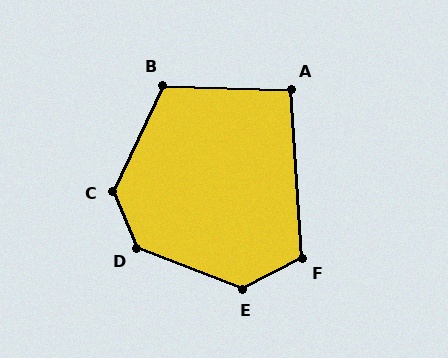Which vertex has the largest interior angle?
D, at approximately 133 degrees.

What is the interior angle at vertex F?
Approximately 113 degrees (obtuse).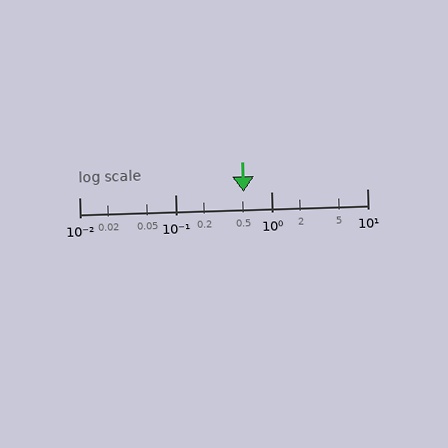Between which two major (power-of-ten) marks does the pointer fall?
The pointer is between 0.1 and 1.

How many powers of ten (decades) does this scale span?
The scale spans 3 decades, from 0.01 to 10.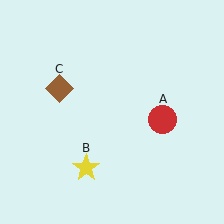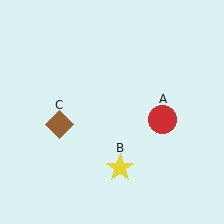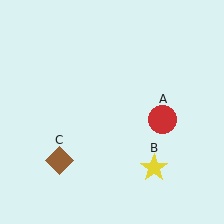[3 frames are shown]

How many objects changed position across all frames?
2 objects changed position: yellow star (object B), brown diamond (object C).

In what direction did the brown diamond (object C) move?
The brown diamond (object C) moved down.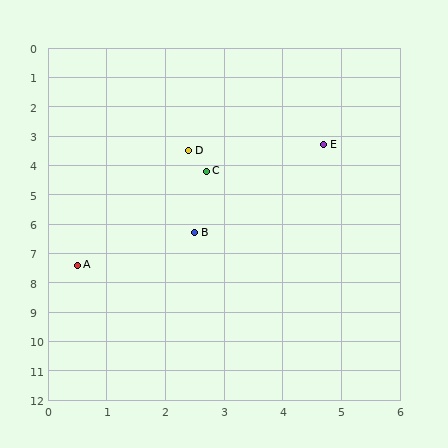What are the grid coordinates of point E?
Point E is at approximately (4.7, 3.3).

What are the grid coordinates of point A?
Point A is at approximately (0.5, 7.4).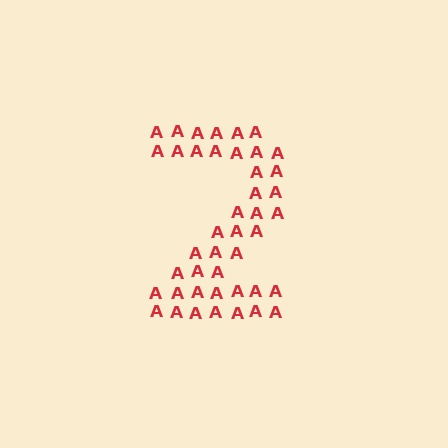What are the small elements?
The small elements are letter A's.